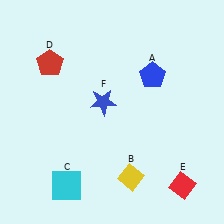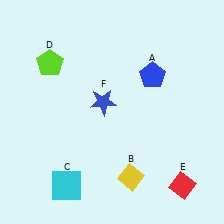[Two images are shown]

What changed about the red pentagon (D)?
In Image 1, D is red. In Image 2, it changed to lime.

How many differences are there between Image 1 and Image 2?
There is 1 difference between the two images.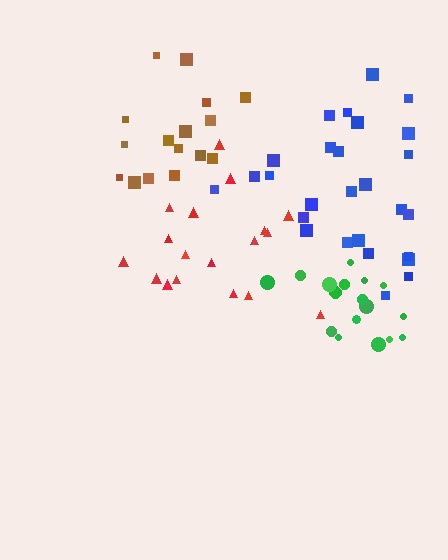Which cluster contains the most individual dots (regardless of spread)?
Blue (27).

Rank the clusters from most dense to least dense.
green, red, brown, blue.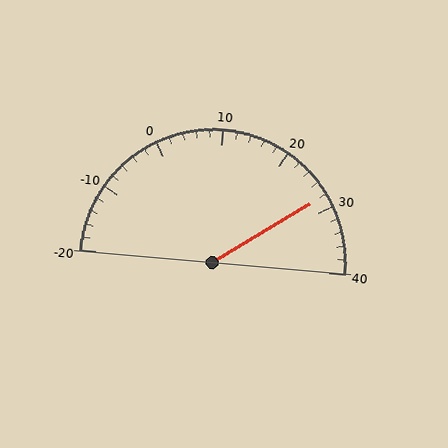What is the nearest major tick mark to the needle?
The nearest major tick mark is 30.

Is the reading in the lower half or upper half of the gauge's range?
The reading is in the upper half of the range (-20 to 40).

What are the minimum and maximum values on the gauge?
The gauge ranges from -20 to 40.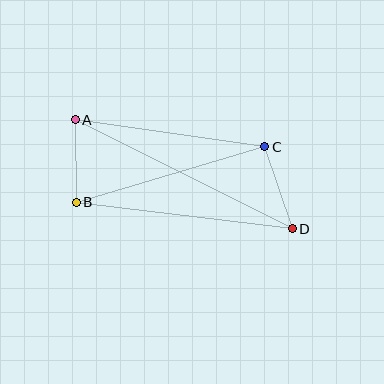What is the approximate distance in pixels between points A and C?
The distance between A and C is approximately 192 pixels.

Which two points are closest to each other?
Points A and B are closest to each other.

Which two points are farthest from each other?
Points A and D are farthest from each other.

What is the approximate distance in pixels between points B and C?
The distance between B and C is approximately 197 pixels.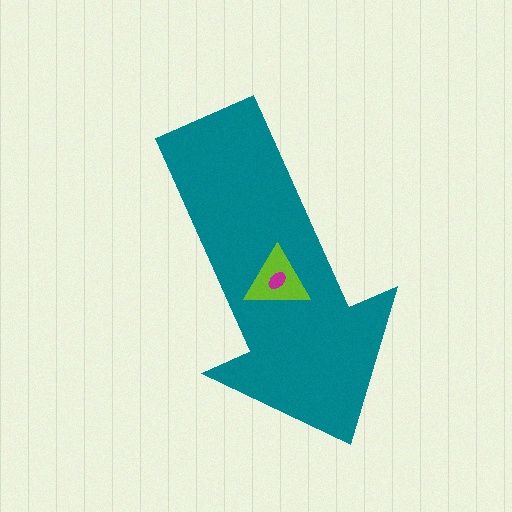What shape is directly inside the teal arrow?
The lime triangle.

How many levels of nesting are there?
3.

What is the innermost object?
The magenta ellipse.